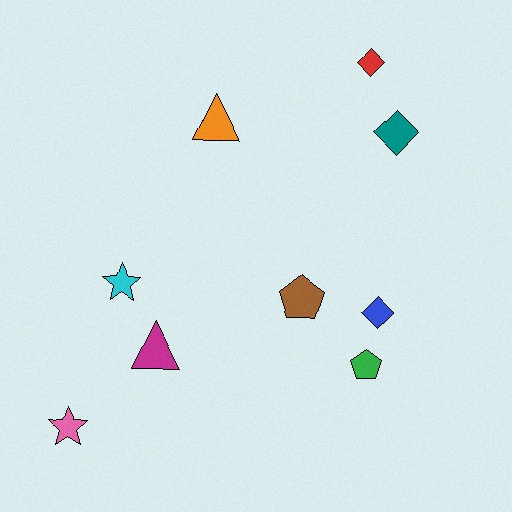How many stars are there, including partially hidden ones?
There are 2 stars.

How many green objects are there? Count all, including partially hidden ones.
There is 1 green object.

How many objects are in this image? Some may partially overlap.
There are 9 objects.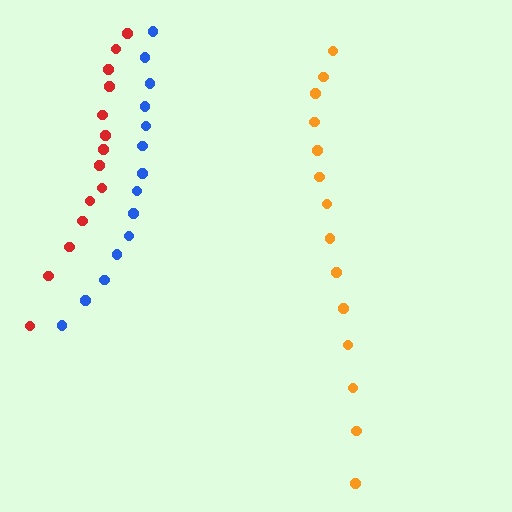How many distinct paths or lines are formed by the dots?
There are 3 distinct paths.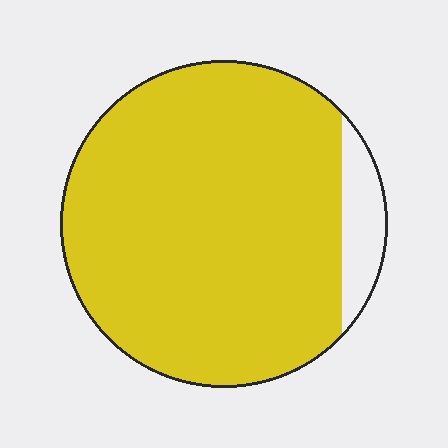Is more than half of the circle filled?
Yes.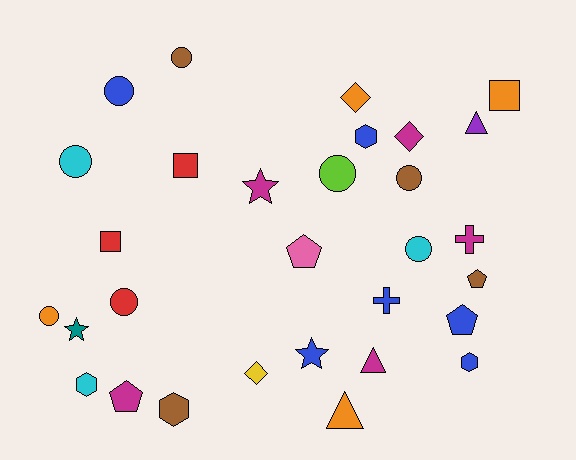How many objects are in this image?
There are 30 objects.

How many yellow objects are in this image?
There is 1 yellow object.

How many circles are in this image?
There are 8 circles.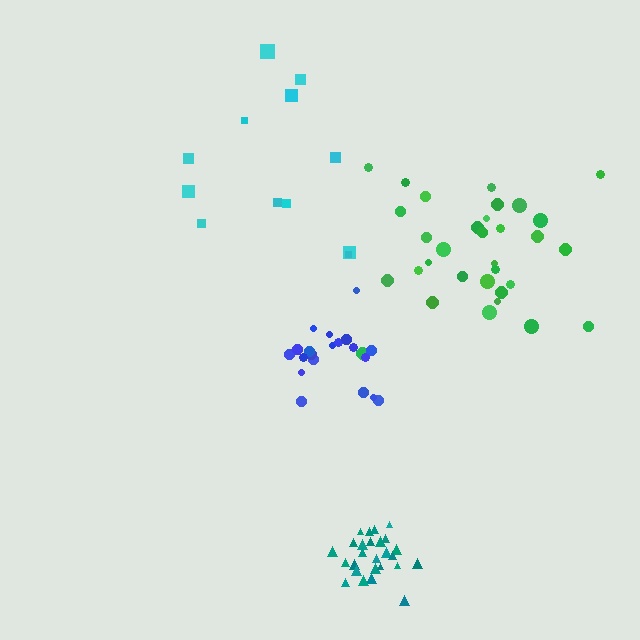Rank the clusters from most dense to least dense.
teal, blue, green, cyan.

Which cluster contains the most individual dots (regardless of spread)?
Green (32).